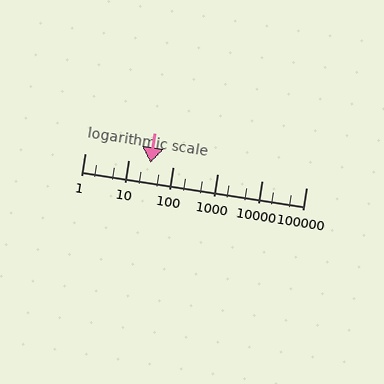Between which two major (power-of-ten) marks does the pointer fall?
The pointer is between 10 and 100.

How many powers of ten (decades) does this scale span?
The scale spans 5 decades, from 1 to 100000.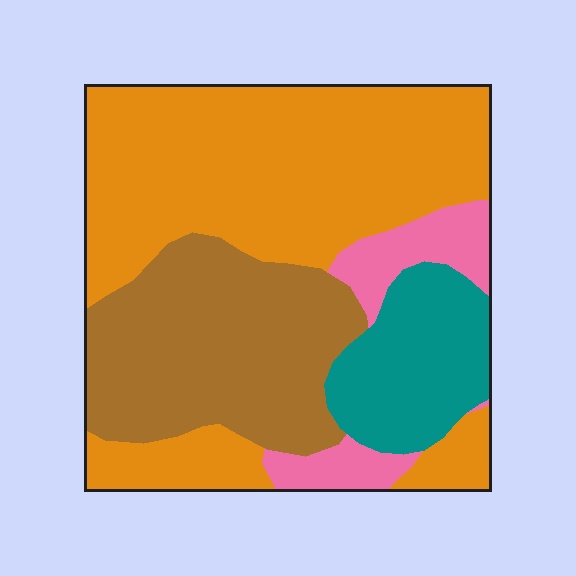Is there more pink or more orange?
Orange.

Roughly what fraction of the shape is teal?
Teal takes up about one eighth (1/8) of the shape.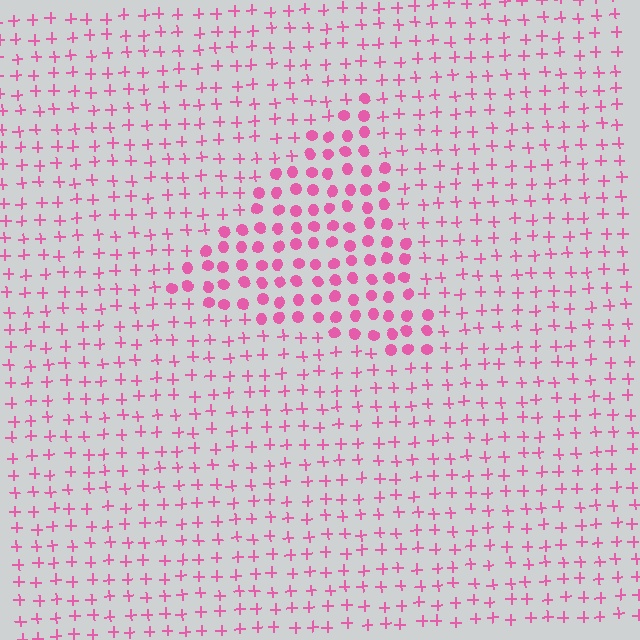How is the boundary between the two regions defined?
The boundary is defined by a change in element shape: circles inside vs. plus signs outside. All elements share the same color and spacing.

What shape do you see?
I see a triangle.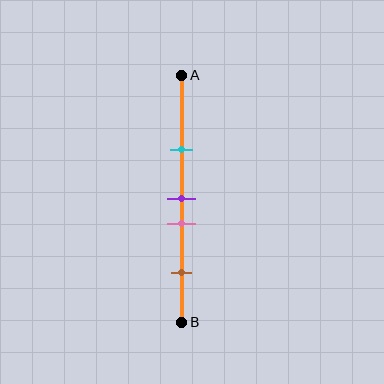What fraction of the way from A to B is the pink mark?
The pink mark is approximately 60% (0.6) of the way from A to B.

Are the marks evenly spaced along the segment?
No, the marks are not evenly spaced.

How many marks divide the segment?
There are 4 marks dividing the segment.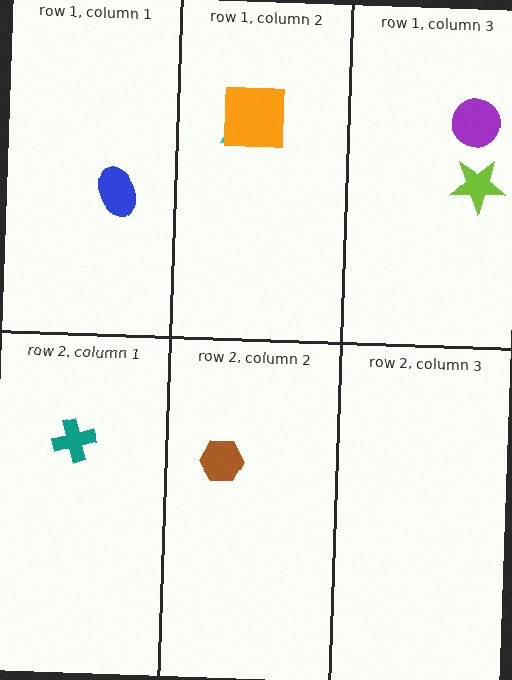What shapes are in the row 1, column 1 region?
The blue ellipse.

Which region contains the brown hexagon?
The row 2, column 2 region.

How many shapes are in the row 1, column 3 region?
2.